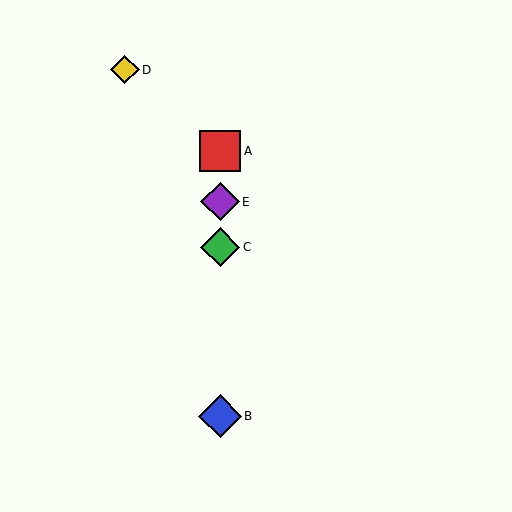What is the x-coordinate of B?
Object B is at x≈220.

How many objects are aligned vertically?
4 objects (A, B, C, E) are aligned vertically.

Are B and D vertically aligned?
No, B is at x≈220 and D is at x≈125.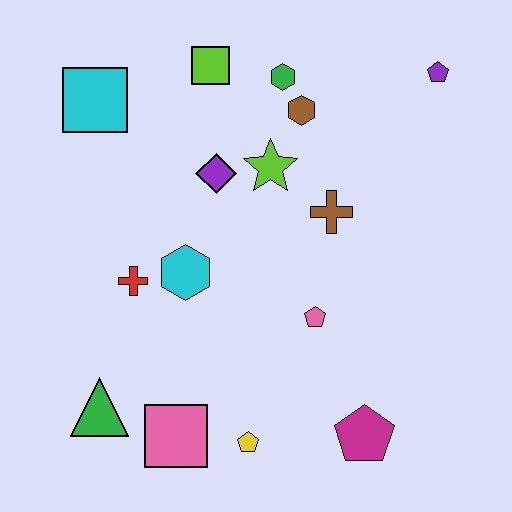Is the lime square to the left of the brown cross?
Yes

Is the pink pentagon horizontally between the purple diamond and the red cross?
No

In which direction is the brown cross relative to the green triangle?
The brown cross is to the right of the green triangle.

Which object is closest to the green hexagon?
The brown hexagon is closest to the green hexagon.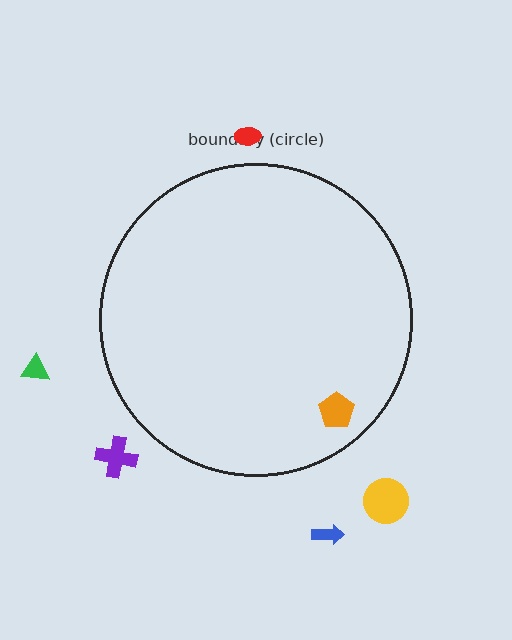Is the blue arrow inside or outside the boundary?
Outside.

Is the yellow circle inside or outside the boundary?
Outside.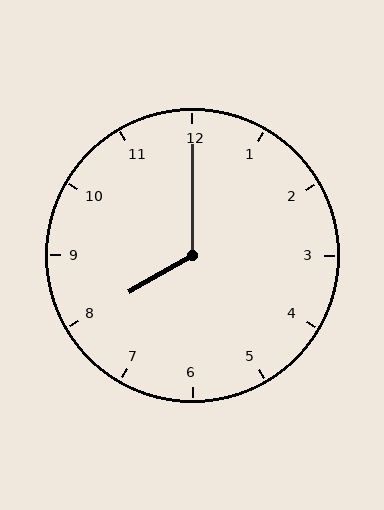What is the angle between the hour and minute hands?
Approximately 120 degrees.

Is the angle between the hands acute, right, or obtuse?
It is obtuse.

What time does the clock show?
8:00.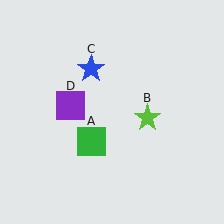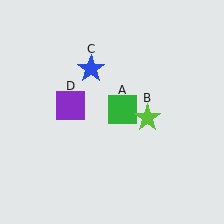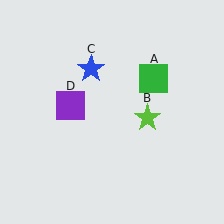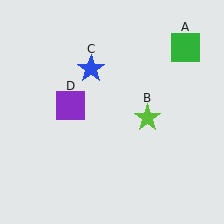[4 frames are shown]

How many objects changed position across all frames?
1 object changed position: green square (object A).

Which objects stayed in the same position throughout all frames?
Lime star (object B) and blue star (object C) and purple square (object D) remained stationary.